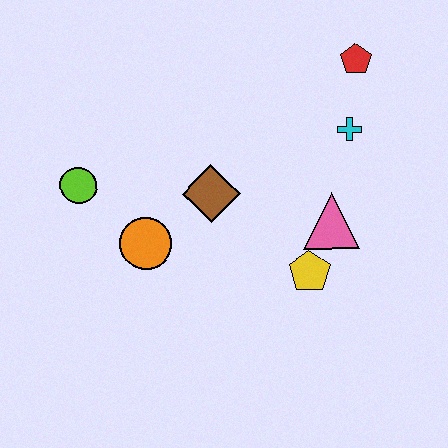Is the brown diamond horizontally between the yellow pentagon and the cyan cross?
No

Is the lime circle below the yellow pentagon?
No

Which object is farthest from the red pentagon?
The lime circle is farthest from the red pentagon.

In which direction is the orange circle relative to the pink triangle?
The orange circle is to the left of the pink triangle.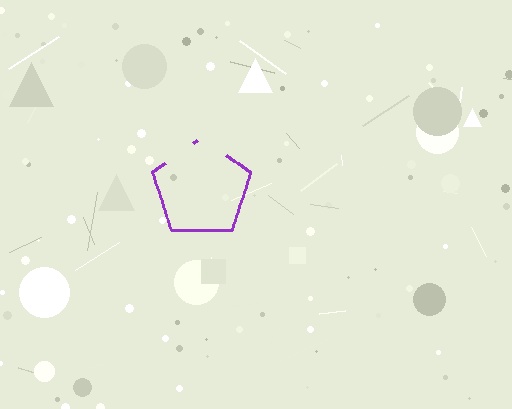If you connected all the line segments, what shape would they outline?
They would outline a pentagon.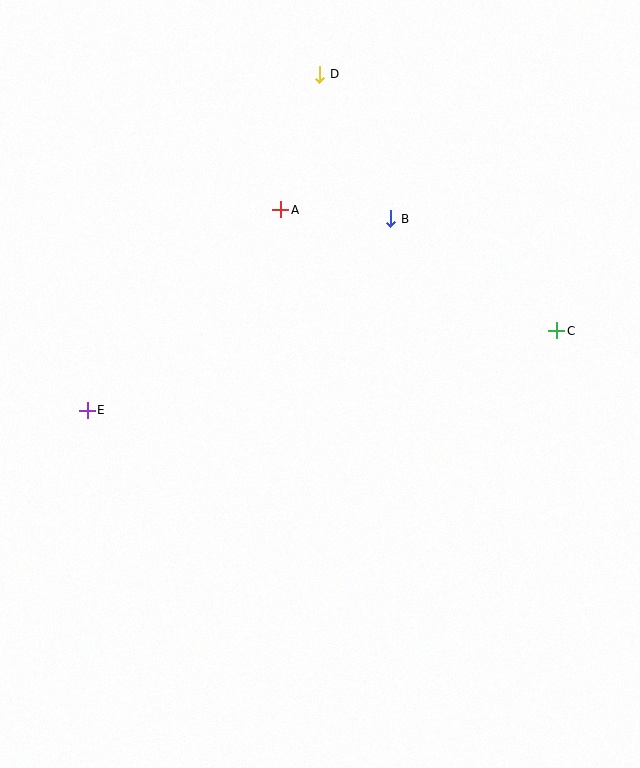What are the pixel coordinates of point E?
Point E is at (87, 410).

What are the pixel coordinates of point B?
Point B is at (391, 219).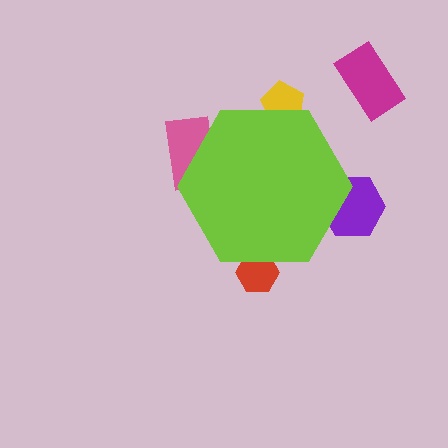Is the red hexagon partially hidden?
Yes, the red hexagon is partially hidden behind the lime hexagon.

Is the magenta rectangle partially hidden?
No, the magenta rectangle is fully visible.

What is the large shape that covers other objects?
A lime hexagon.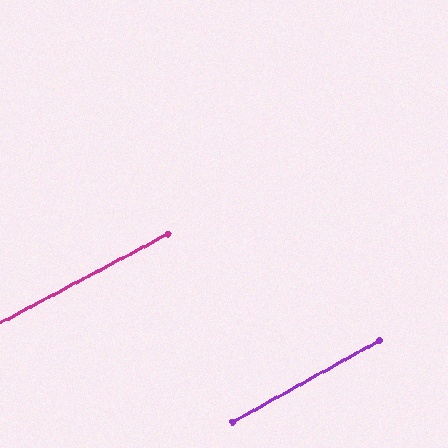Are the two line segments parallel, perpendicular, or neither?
Parallel — their directions differ by only 1.5°.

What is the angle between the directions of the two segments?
Approximately 2 degrees.